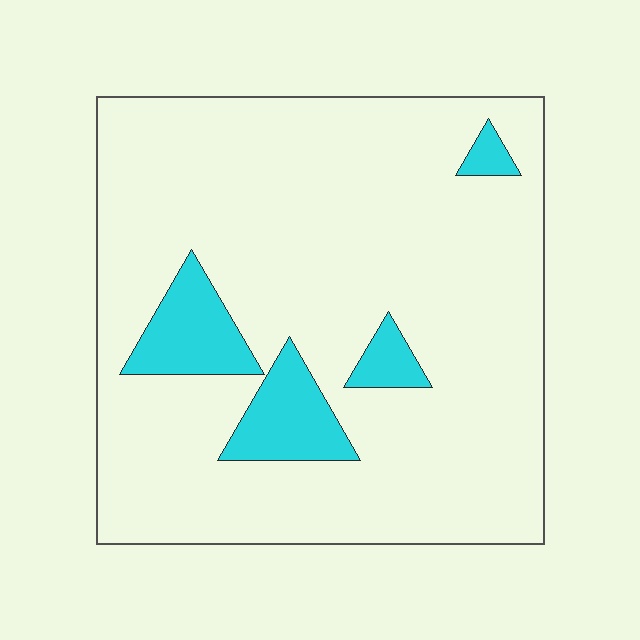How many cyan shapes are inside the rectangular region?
4.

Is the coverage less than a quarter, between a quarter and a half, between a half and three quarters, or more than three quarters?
Less than a quarter.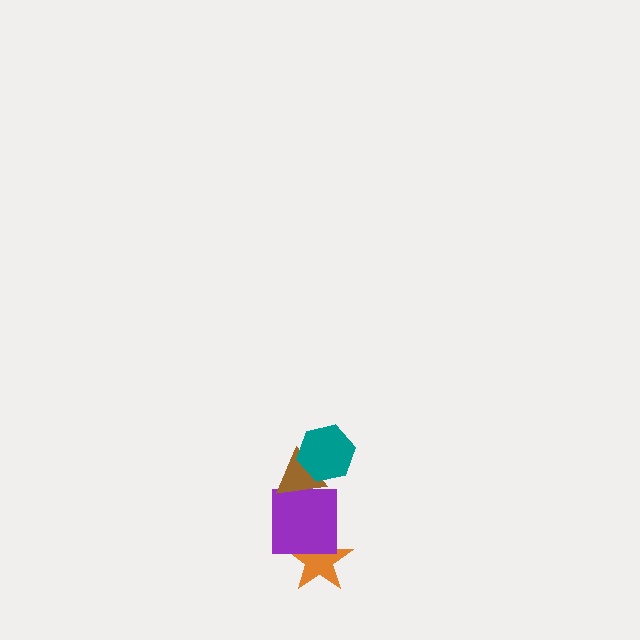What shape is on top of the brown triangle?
The teal hexagon is on top of the brown triangle.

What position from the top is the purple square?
The purple square is 3rd from the top.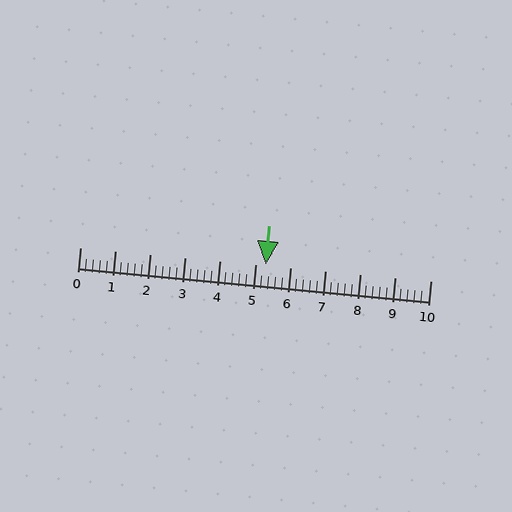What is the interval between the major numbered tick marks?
The major tick marks are spaced 1 units apart.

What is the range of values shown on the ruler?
The ruler shows values from 0 to 10.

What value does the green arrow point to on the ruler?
The green arrow points to approximately 5.3.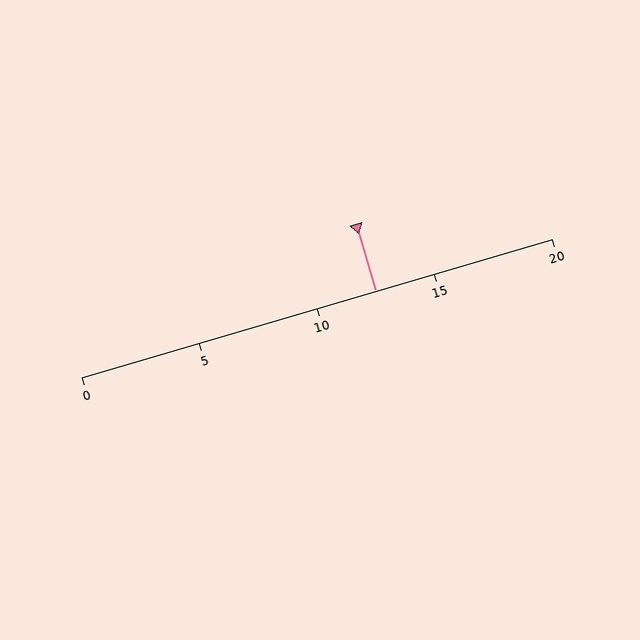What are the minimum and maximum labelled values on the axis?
The axis runs from 0 to 20.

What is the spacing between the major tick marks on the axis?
The major ticks are spaced 5 apart.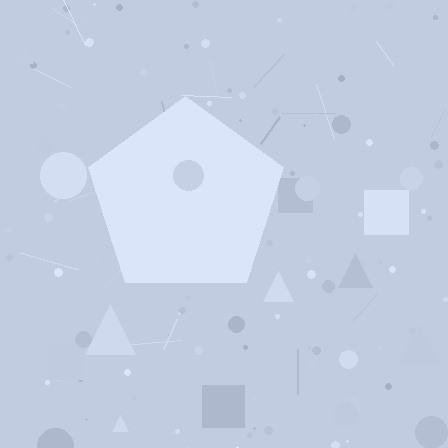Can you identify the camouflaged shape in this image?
The camouflaged shape is a pentagon.